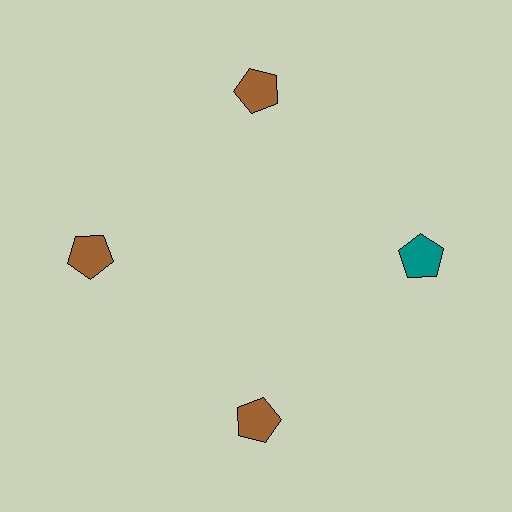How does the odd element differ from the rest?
It has a different color: teal instead of brown.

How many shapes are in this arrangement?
There are 4 shapes arranged in a ring pattern.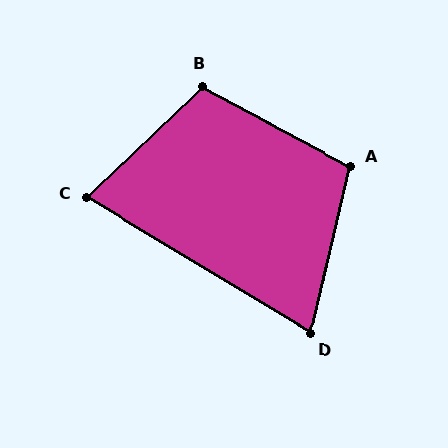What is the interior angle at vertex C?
Approximately 75 degrees (acute).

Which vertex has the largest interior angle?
B, at approximately 108 degrees.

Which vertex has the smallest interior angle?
D, at approximately 72 degrees.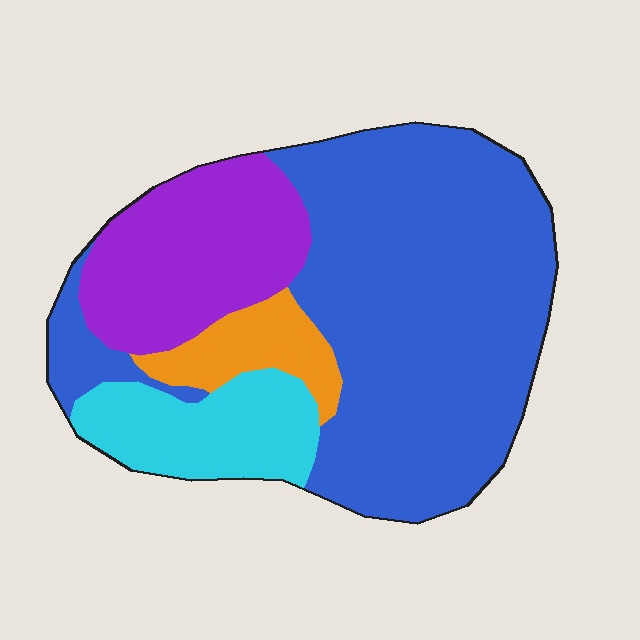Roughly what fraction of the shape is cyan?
Cyan covers about 15% of the shape.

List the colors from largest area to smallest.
From largest to smallest: blue, purple, cyan, orange.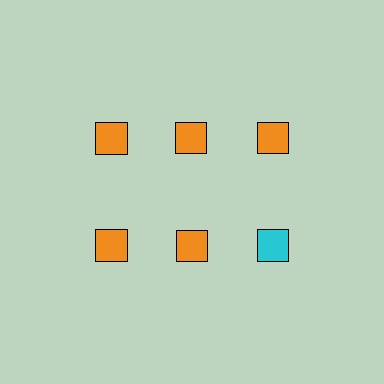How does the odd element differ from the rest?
It has a different color: cyan instead of orange.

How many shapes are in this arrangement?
There are 6 shapes arranged in a grid pattern.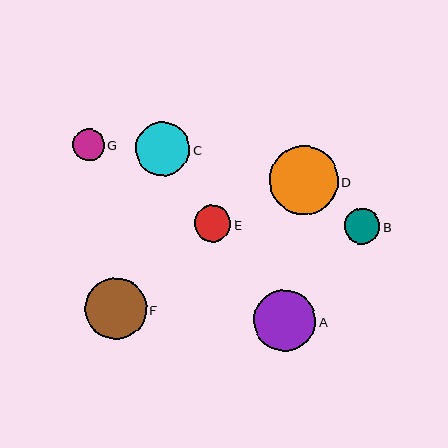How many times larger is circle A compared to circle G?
Circle A is approximately 1.9 times the size of circle G.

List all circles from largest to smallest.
From largest to smallest: D, A, F, C, E, B, G.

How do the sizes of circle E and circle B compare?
Circle E and circle B are approximately the same size.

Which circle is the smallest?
Circle G is the smallest with a size of approximately 32 pixels.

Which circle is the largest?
Circle D is the largest with a size of approximately 69 pixels.